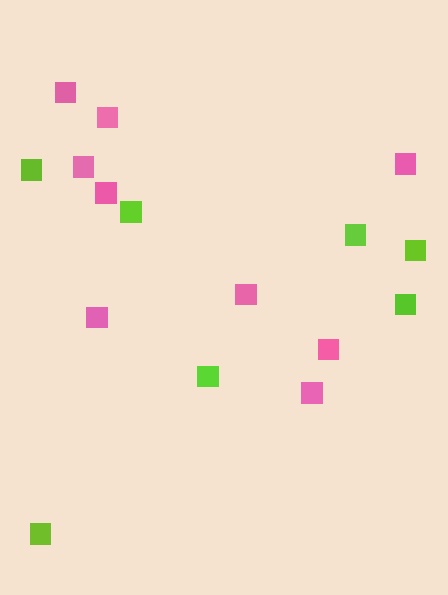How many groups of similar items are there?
There are 2 groups: one group of pink squares (9) and one group of lime squares (7).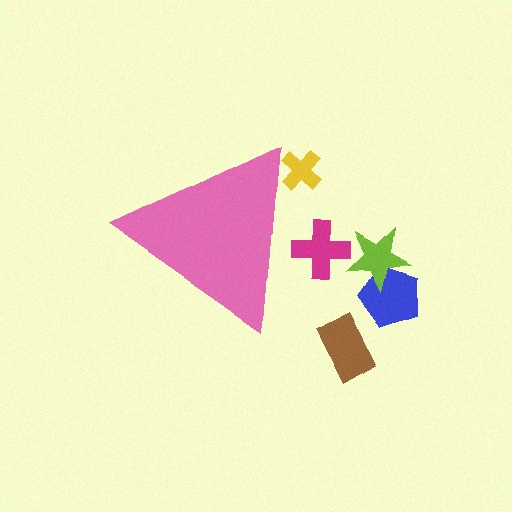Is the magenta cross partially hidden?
Yes, the magenta cross is partially hidden behind the pink triangle.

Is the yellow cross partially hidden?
Yes, the yellow cross is partially hidden behind the pink triangle.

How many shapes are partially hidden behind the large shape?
2 shapes are partially hidden.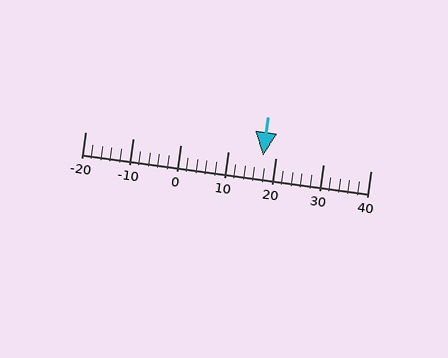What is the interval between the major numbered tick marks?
The major tick marks are spaced 10 units apart.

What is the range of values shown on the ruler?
The ruler shows values from -20 to 40.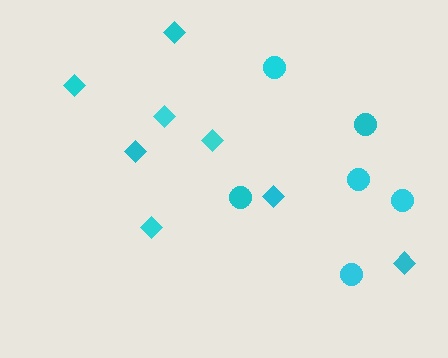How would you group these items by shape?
There are 2 groups: one group of diamonds (8) and one group of circles (6).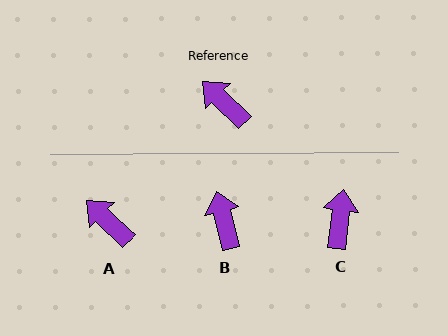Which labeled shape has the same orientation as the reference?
A.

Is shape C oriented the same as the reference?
No, it is off by about 53 degrees.